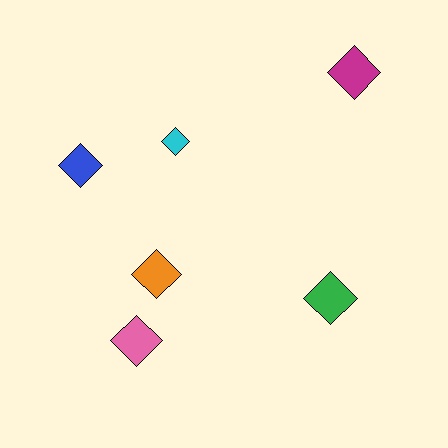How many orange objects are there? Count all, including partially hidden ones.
There is 1 orange object.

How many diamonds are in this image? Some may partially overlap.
There are 6 diamonds.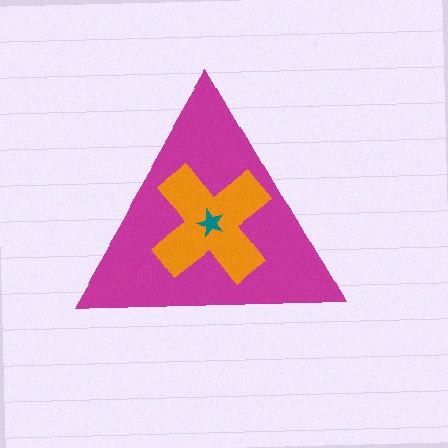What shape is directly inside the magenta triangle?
The orange cross.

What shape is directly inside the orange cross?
The teal star.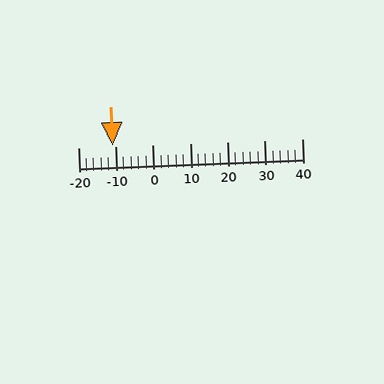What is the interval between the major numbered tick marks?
The major tick marks are spaced 10 units apart.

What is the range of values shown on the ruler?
The ruler shows values from -20 to 40.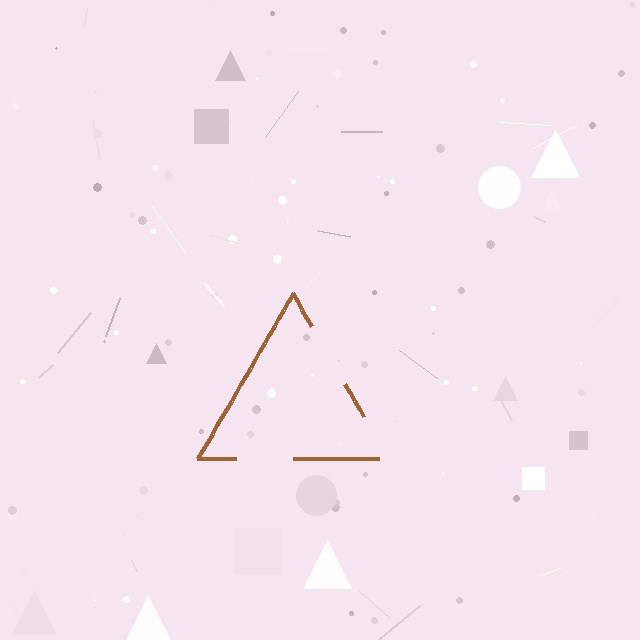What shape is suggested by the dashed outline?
The dashed outline suggests a triangle.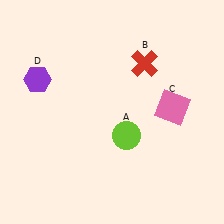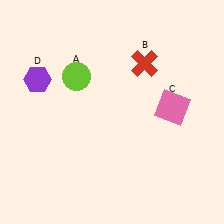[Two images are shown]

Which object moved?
The lime circle (A) moved up.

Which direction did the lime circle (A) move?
The lime circle (A) moved up.